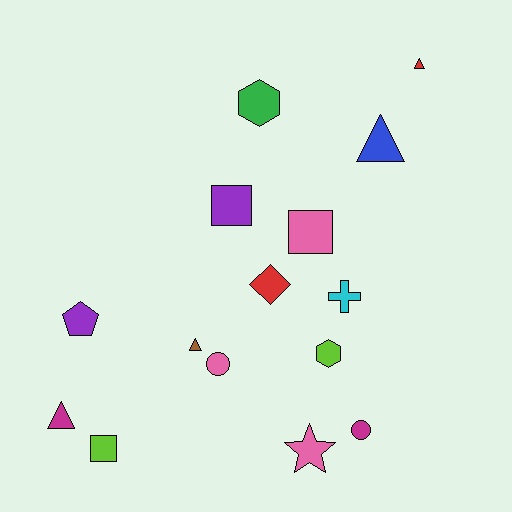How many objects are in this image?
There are 15 objects.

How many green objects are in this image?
There is 1 green object.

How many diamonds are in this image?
There is 1 diamond.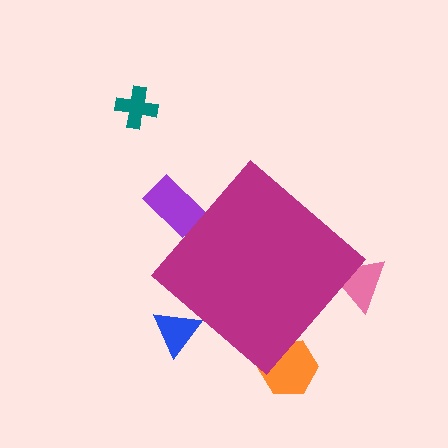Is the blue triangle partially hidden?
Yes, the blue triangle is partially hidden behind the magenta diamond.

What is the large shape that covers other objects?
A magenta diamond.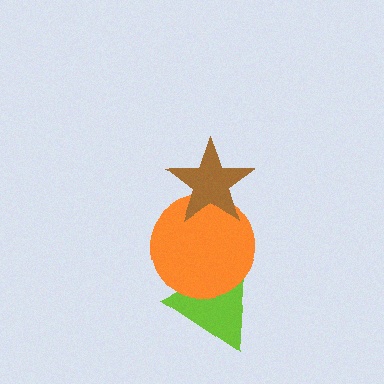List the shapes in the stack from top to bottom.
From top to bottom: the brown star, the orange circle, the lime triangle.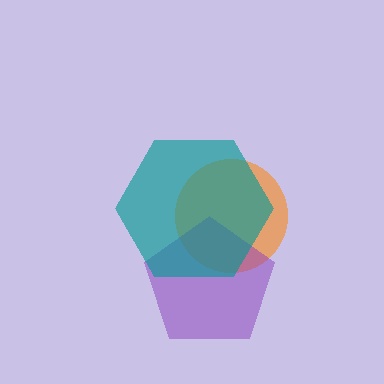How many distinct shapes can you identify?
There are 3 distinct shapes: an orange circle, a purple pentagon, a teal hexagon.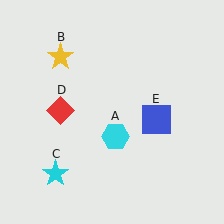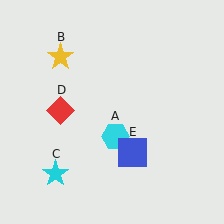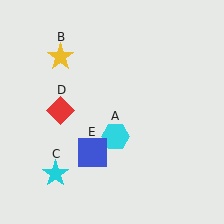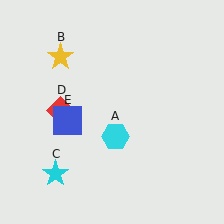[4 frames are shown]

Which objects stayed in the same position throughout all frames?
Cyan hexagon (object A) and yellow star (object B) and cyan star (object C) and red diamond (object D) remained stationary.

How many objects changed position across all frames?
1 object changed position: blue square (object E).